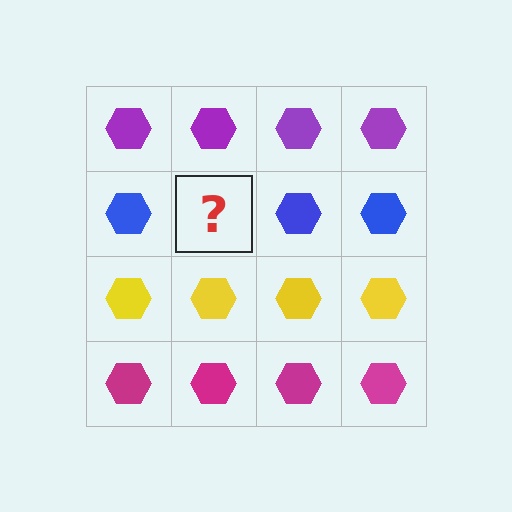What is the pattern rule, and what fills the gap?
The rule is that each row has a consistent color. The gap should be filled with a blue hexagon.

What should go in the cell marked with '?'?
The missing cell should contain a blue hexagon.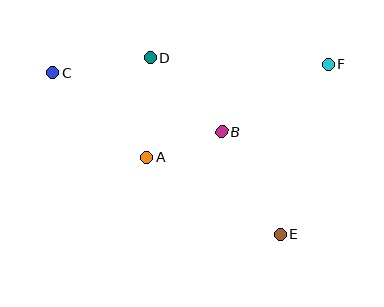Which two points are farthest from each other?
Points C and E are farthest from each other.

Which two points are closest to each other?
Points A and B are closest to each other.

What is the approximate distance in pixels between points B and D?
The distance between B and D is approximately 103 pixels.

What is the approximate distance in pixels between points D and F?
The distance between D and F is approximately 178 pixels.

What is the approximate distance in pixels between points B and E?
The distance between B and E is approximately 118 pixels.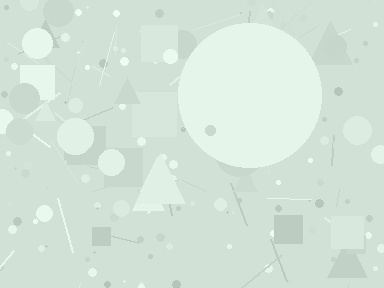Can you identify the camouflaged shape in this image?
The camouflaged shape is a circle.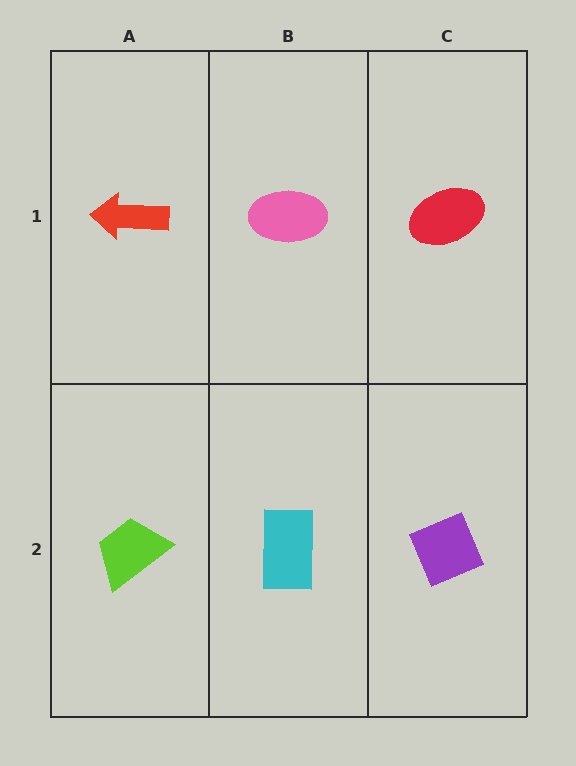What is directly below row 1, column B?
A cyan rectangle.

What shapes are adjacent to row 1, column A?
A lime trapezoid (row 2, column A), a pink ellipse (row 1, column B).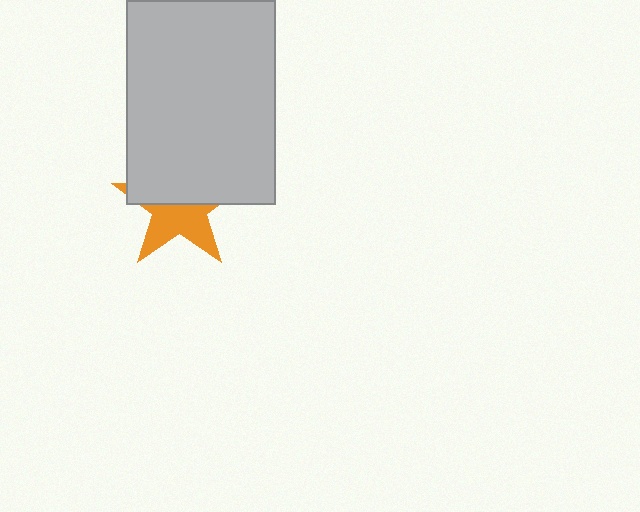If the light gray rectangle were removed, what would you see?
You would see the complete orange star.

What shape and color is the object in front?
The object in front is a light gray rectangle.